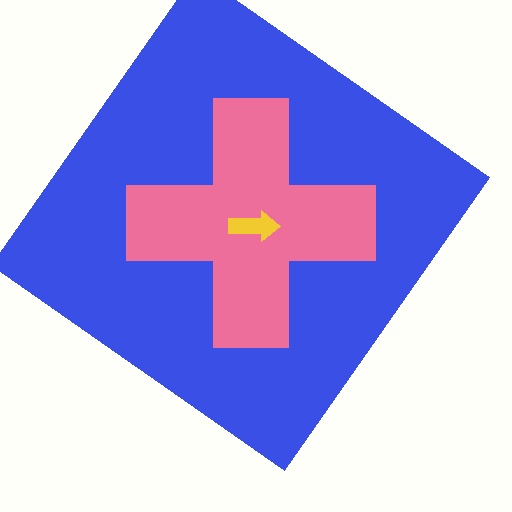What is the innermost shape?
The yellow arrow.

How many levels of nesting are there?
3.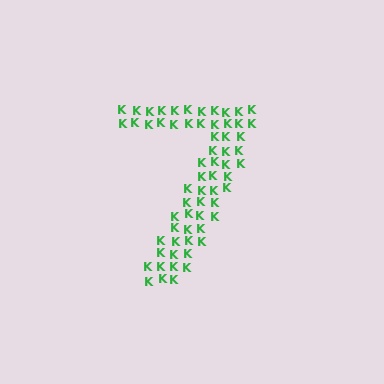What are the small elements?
The small elements are letter K's.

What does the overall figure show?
The overall figure shows the digit 7.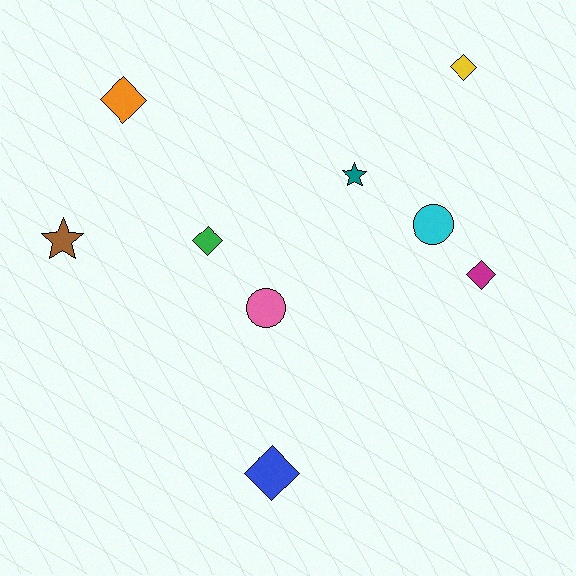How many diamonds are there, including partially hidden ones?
There are 5 diamonds.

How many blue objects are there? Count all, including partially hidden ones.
There is 1 blue object.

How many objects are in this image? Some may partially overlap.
There are 9 objects.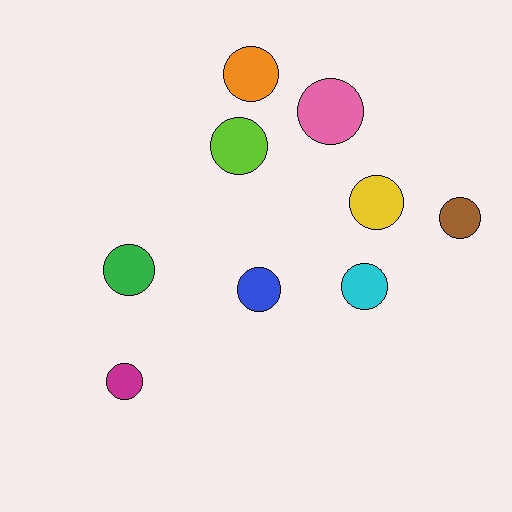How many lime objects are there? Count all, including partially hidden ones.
There is 1 lime object.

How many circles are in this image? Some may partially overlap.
There are 9 circles.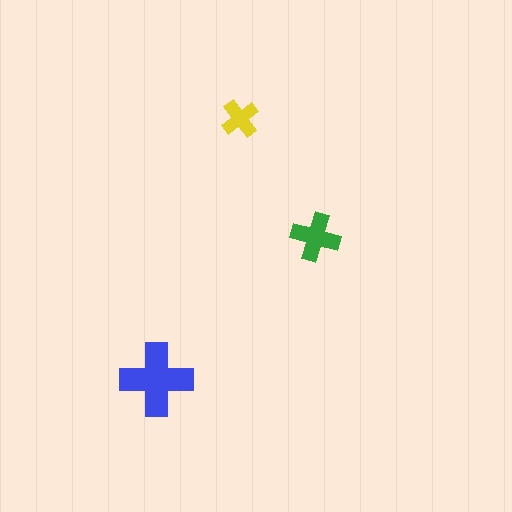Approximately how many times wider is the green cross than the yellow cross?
About 1.5 times wider.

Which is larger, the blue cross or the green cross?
The blue one.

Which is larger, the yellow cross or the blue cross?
The blue one.